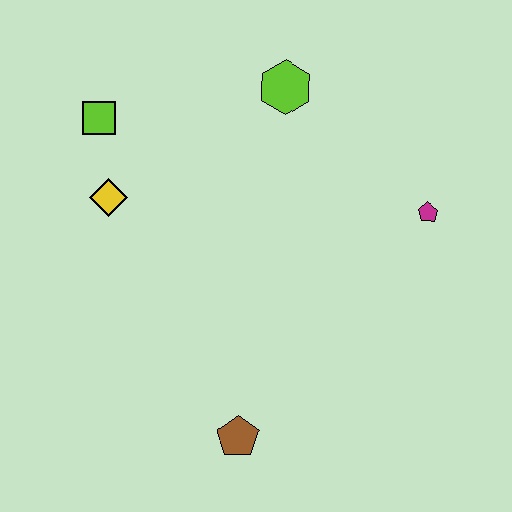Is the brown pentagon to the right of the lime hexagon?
No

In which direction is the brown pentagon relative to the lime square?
The brown pentagon is below the lime square.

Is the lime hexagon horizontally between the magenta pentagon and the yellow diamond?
Yes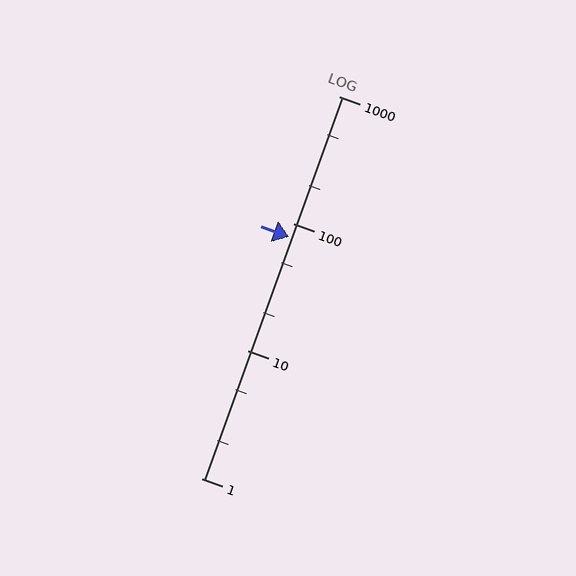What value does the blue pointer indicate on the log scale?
The pointer indicates approximately 78.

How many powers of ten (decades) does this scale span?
The scale spans 3 decades, from 1 to 1000.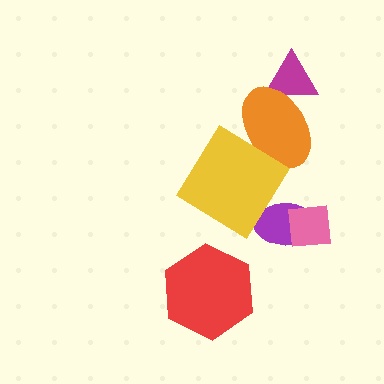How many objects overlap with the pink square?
1 object overlaps with the pink square.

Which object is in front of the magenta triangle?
The orange ellipse is in front of the magenta triangle.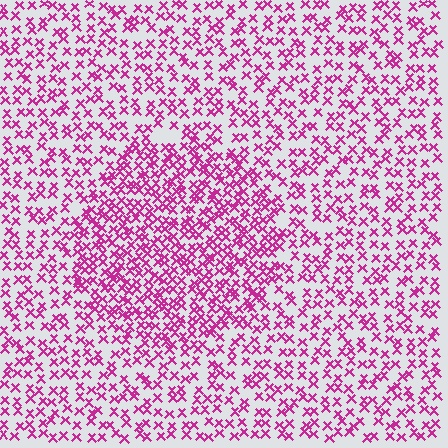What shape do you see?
I see a circle.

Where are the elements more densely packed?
The elements are more densely packed inside the circle boundary.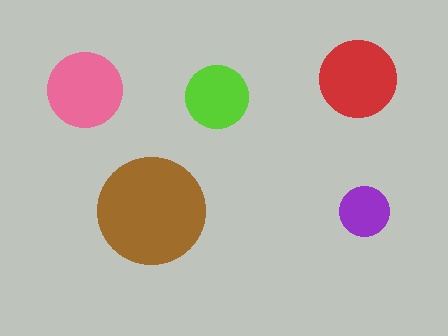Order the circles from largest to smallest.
the brown one, the red one, the pink one, the lime one, the purple one.